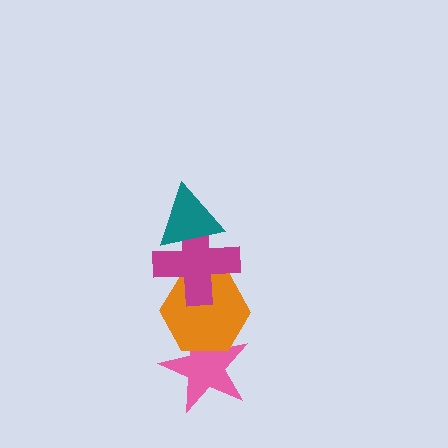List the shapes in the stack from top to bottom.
From top to bottom: the teal triangle, the magenta cross, the orange hexagon, the pink star.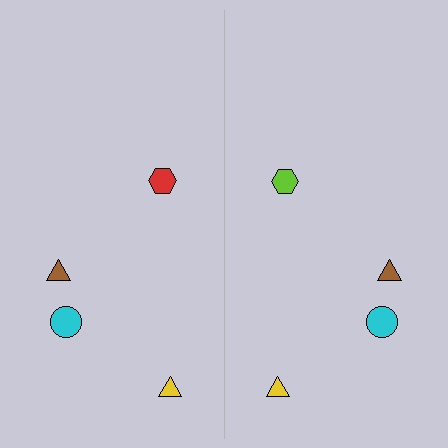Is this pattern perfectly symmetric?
No, the pattern is not perfectly symmetric. The lime hexagon on the right side breaks the symmetry — its mirror counterpart is red.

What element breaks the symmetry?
The lime hexagon on the right side breaks the symmetry — its mirror counterpart is red.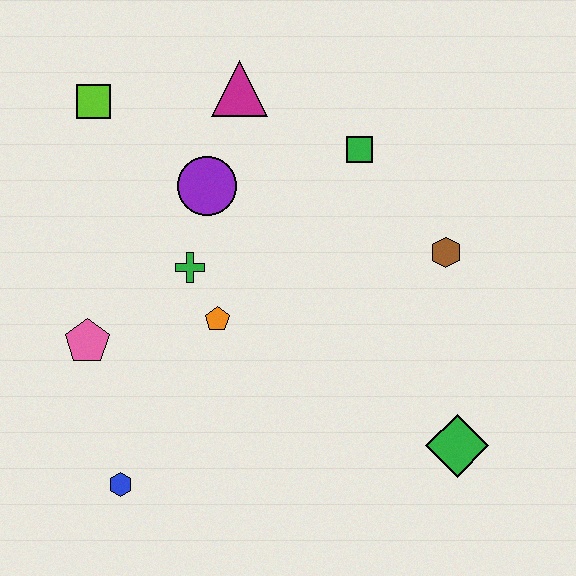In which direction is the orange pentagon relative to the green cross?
The orange pentagon is below the green cross.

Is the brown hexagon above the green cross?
Yes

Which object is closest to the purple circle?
The green cross is closest to the purple circle.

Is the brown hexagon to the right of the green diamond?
No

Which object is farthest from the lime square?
The green diamond is farthest from the lime square.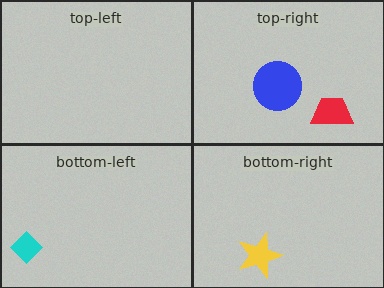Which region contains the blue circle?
The top-right region.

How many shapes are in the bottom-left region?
1.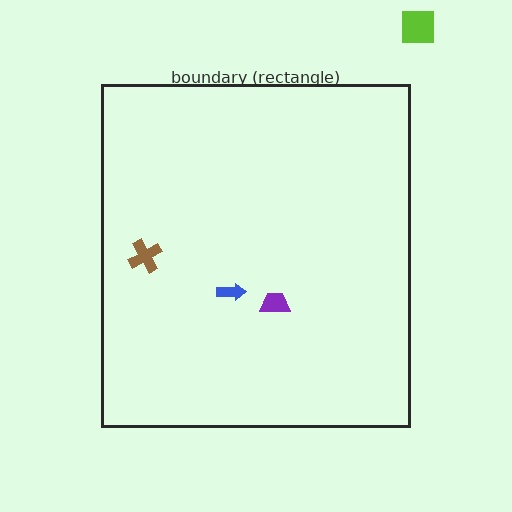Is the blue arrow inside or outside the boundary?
Inside.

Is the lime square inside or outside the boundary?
Outside.